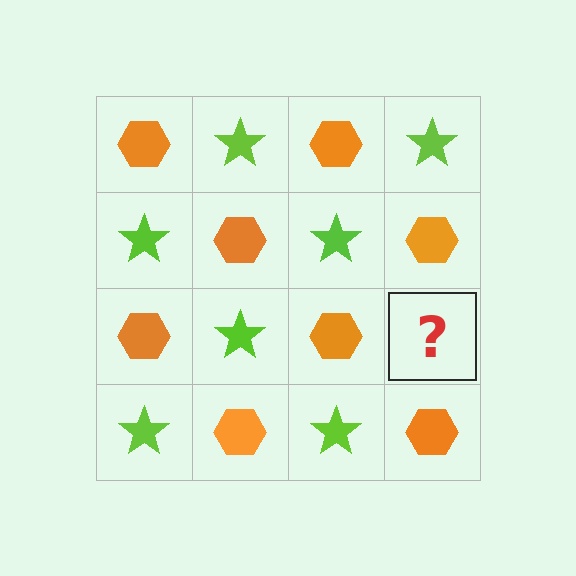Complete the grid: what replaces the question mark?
The question mark should be replaced with a lime star.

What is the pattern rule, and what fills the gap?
The rule is that it alternates orange hexagon and lime star in a checkerboard pattern. The gap should be filled with a lime star.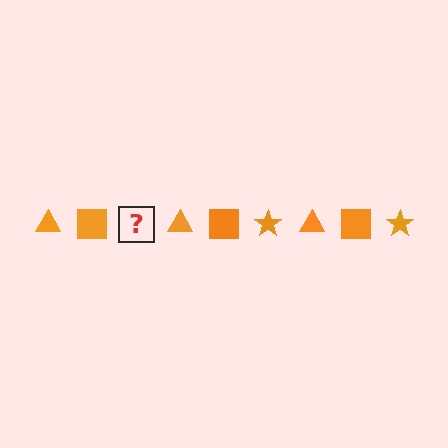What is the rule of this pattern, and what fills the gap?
The rule is that the pattern cycles through triangle, square, star shapes in orange. The gap should be filled with an orange star.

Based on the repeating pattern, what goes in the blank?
The blank should be an orange star.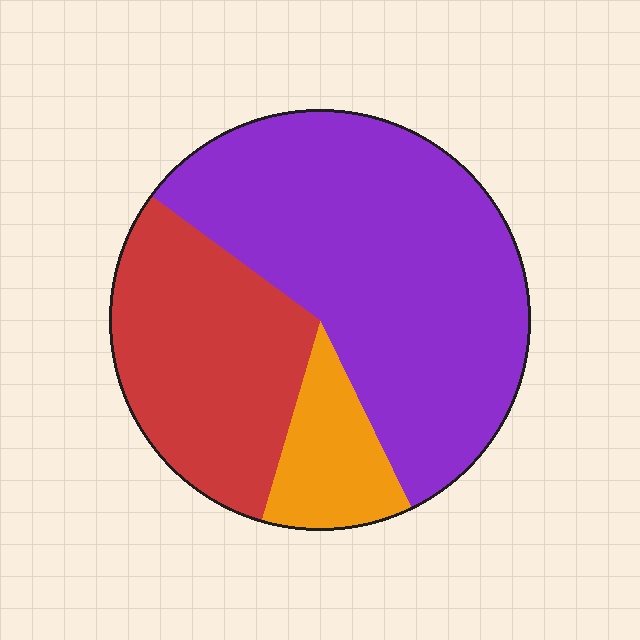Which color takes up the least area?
Orange, at roughly 10%.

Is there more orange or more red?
Red.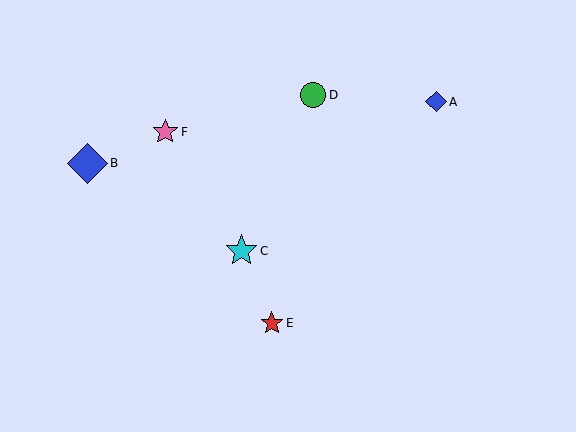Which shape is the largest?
The blue diamond (labeled B) is the largest.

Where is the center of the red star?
The center of the red star is at (272, 323).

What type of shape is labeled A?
Shape A is a blue diamond.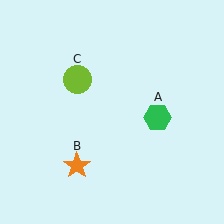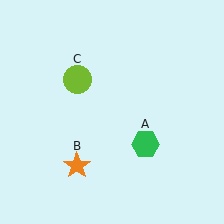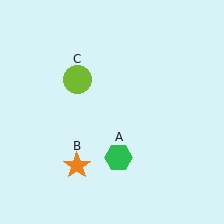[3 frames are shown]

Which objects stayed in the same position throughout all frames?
Orange star (object B) and lime circle (object C) remained stationary.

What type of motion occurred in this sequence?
The green hexagon (object A) rotated clockwise around the center of the scene.